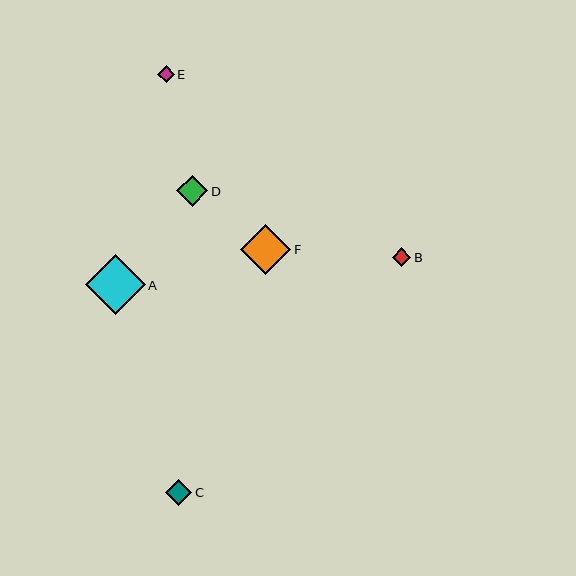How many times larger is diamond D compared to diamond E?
Diamond D is approximately 1.9 times the size of diamond E.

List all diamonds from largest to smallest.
From largest to smallest: A, F, D, C, B, E.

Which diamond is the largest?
Diamond A is the largest with a size of approximately 59 pixels.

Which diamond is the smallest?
Diamond E is the smallest with a size of approximately 17 pixels.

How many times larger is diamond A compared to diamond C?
Diamond A is approximately 2.3 times the size of diamond C.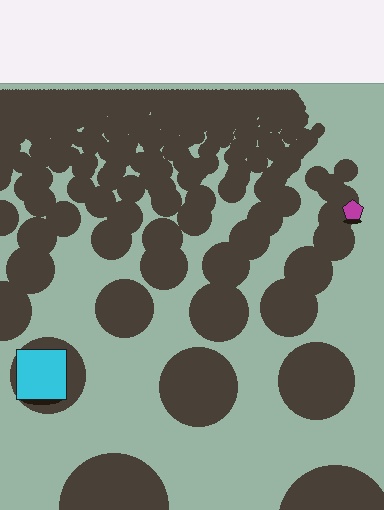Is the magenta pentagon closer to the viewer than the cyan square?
No. The cyan square is closer — you can tell from the texture gradient: the ground texture is coarser near it.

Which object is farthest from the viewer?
The magenta pentagon is farthest from the viewer. It appears smaller and the ground texture around it is denser.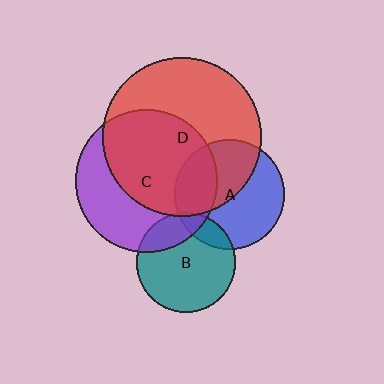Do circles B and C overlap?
Yes.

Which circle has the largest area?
Circle D (red).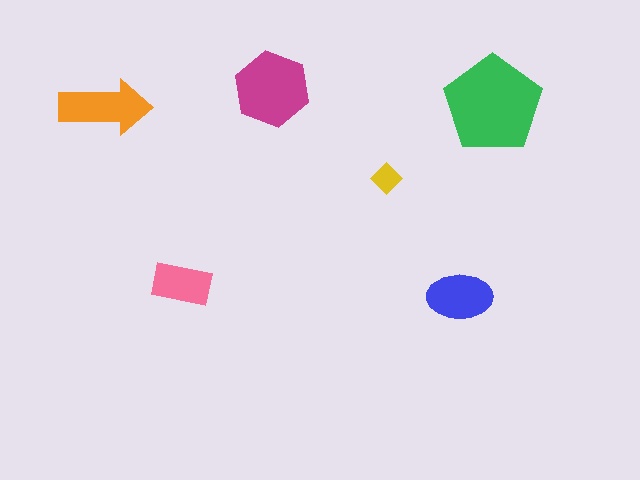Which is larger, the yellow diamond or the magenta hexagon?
The magenta hexagon.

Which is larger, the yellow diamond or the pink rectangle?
The pink rectangle.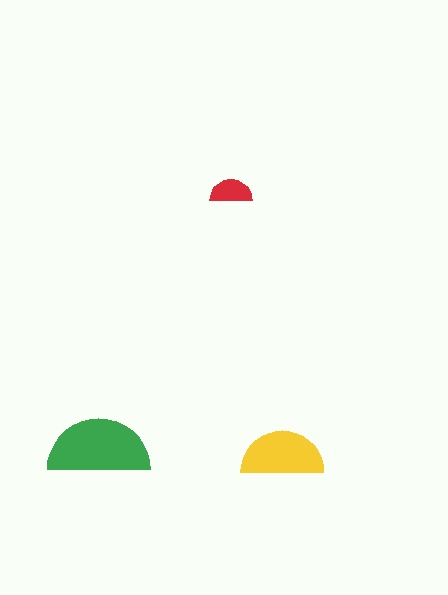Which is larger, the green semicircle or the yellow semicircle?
The green one.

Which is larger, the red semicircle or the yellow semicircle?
The yellow one.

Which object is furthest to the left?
The green semicircle is leftmost.